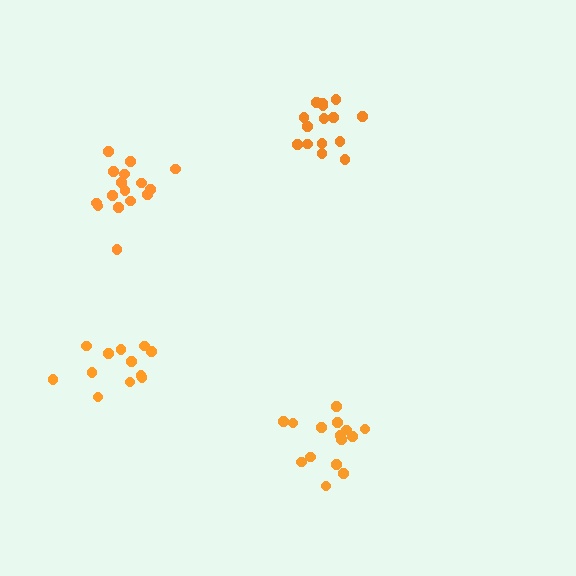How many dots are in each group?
Group 1: 15 dots, Group 2: 15 dots, Group 3: 16 dots, Group 4: 12 dots (58 total).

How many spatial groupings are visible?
There are 4 spatial groupings.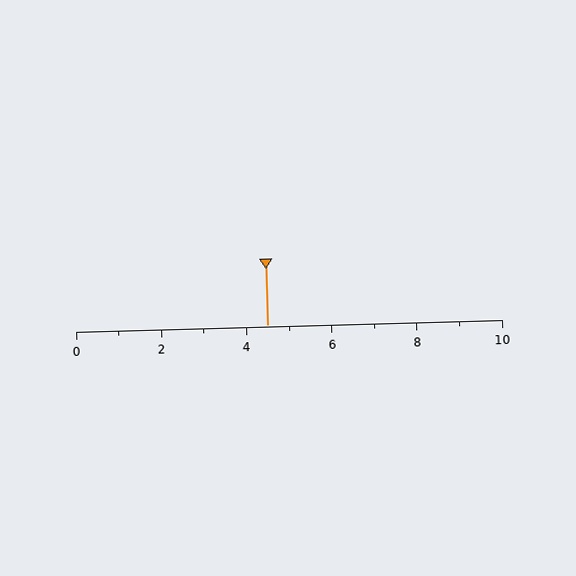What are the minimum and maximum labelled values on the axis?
The axis runs from 0 to 10.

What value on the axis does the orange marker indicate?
The marker indicates approximately 4.5.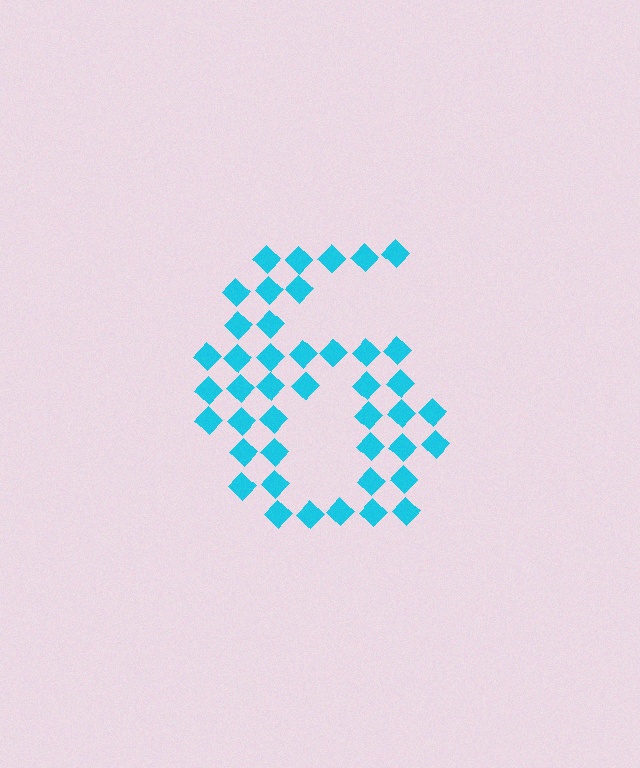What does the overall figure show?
The overall figure shows the digit 6.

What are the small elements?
The small elements are diamonds.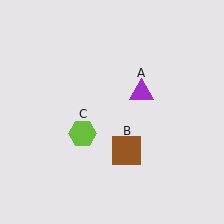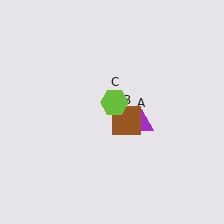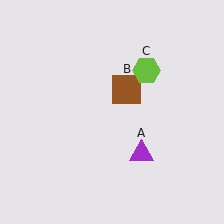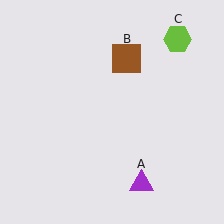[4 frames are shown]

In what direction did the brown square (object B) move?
The brown square (object B) moved up.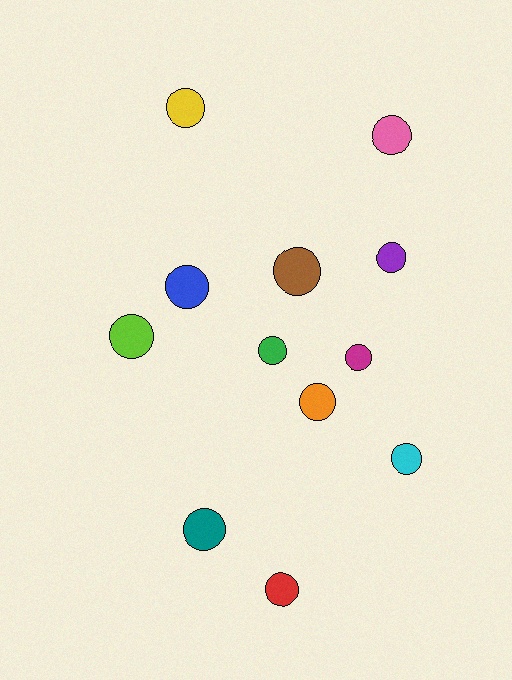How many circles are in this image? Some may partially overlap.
There are 12 circles.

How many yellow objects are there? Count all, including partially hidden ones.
There is 1 yellow object.